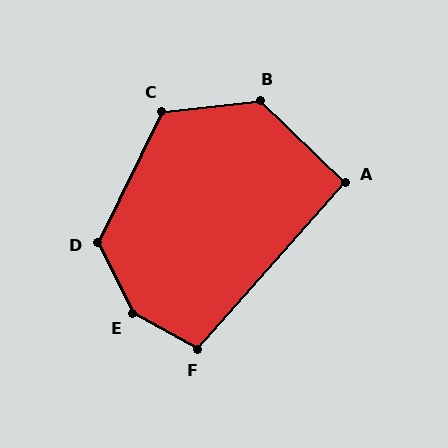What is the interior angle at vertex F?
Approximately 103 degrees (obtuse).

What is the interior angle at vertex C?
Approximately 123 degrees (obtuse).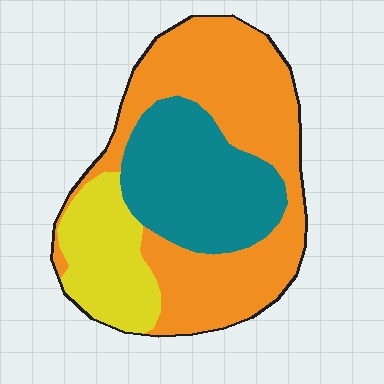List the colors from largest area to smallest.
From largest to smallest: orange, teal, yellow.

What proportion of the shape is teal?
Teal takes up about one third (1/3) of the shape.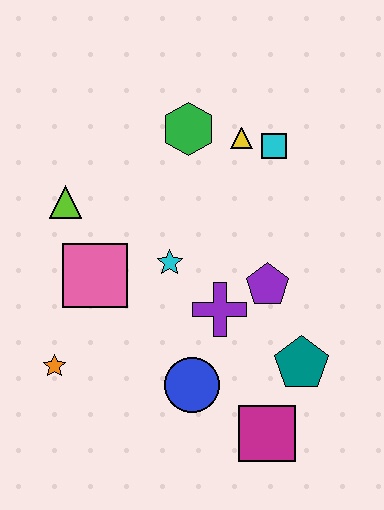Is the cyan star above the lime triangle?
No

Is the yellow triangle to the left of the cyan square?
Yes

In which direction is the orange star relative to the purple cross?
The orange star is to the left of the purple cross.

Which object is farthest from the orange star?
The cyan square is farthest from the orange star.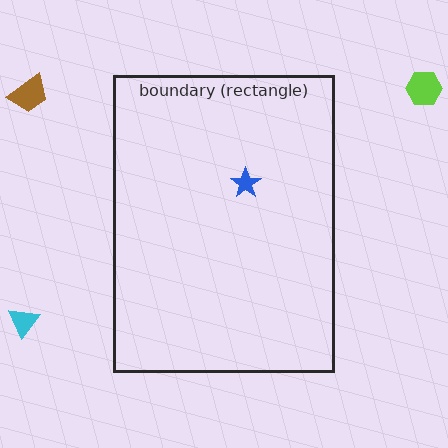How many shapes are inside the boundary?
1 inside, 3 outside.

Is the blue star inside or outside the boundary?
Inside.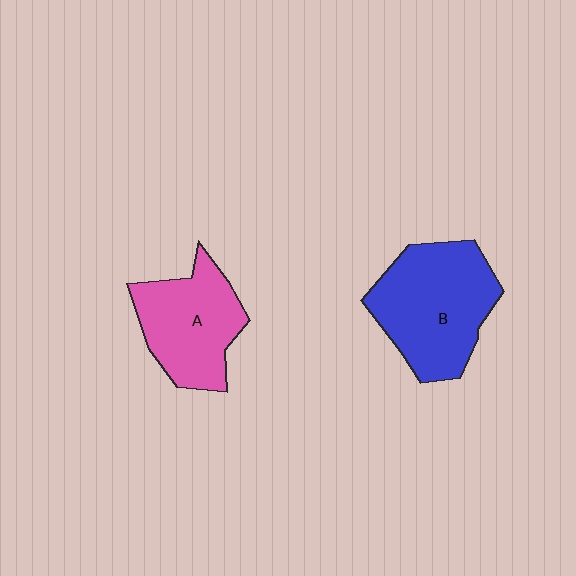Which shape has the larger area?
Shape B (blue).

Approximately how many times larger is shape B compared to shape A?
Approximately 1.3 times.